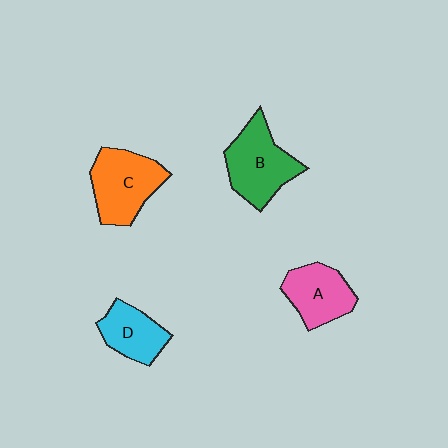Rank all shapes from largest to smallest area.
From largest to smallest: B (green), C (orange), A (pink), D (cyan).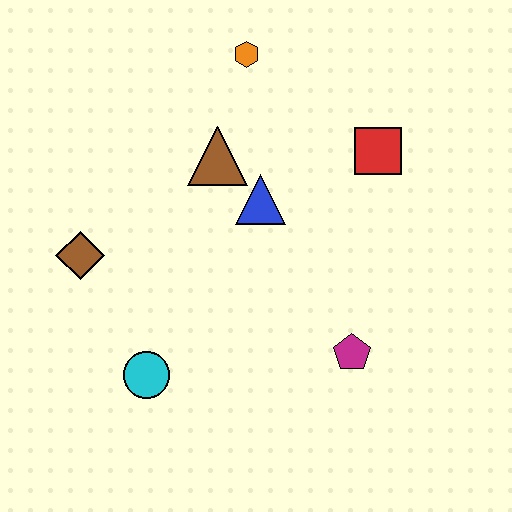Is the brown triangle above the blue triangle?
Yes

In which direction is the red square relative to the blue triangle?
The red square is to the right of the blue triangle.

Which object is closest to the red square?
The blue triangle is closest to the red square.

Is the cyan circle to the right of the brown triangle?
No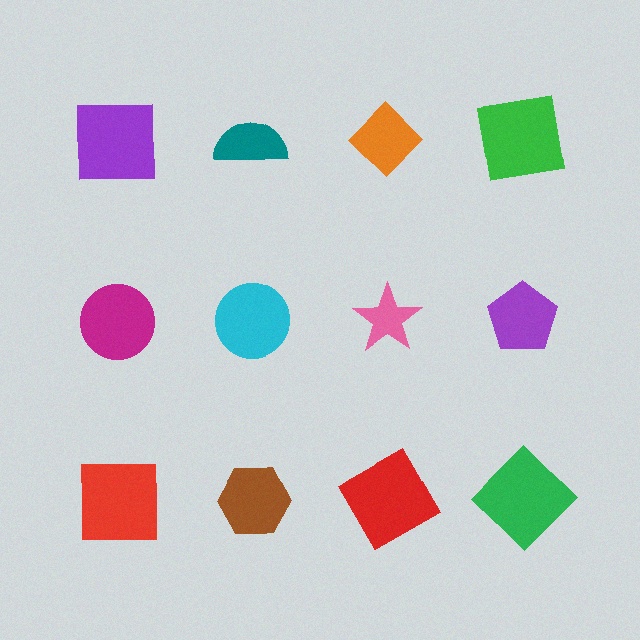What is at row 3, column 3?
A red square.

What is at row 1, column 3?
An orange diamond.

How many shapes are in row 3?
4 shapes.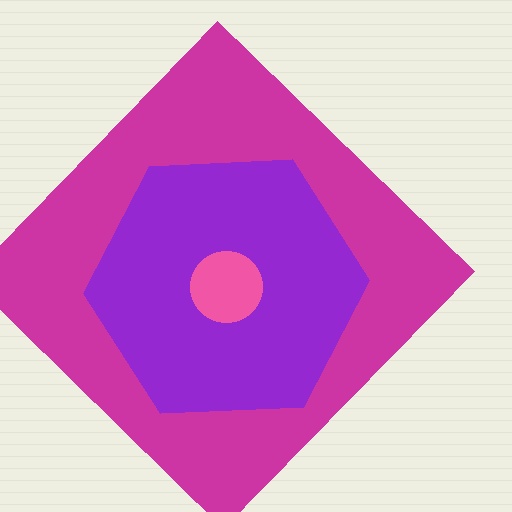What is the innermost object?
The pink circle.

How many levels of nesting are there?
3.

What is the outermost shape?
The magenta diamond.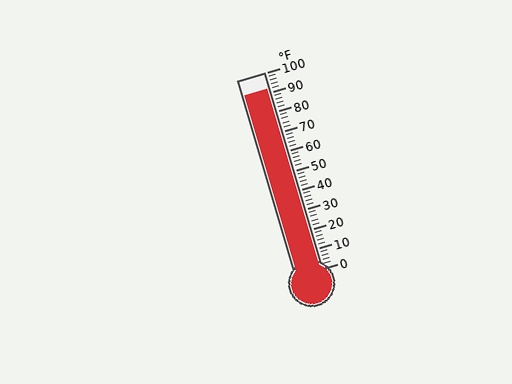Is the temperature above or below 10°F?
The temperature is above 10°F.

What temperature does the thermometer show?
The thermometer shows approximately 92°F.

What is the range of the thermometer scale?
The thermometer scale ranges from 0°F to 100°F.